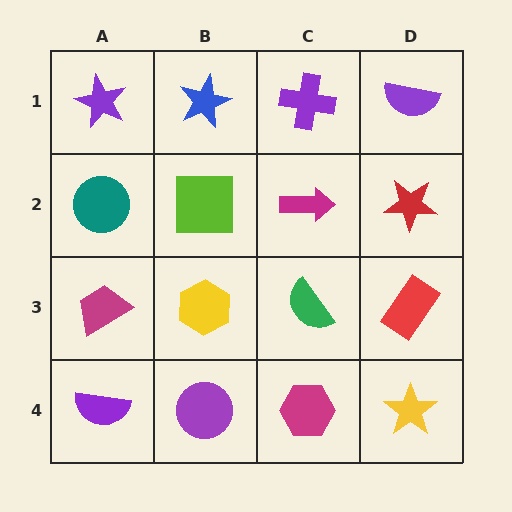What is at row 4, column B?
A purple circle.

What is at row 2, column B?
A lime square.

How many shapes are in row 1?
4 shapes.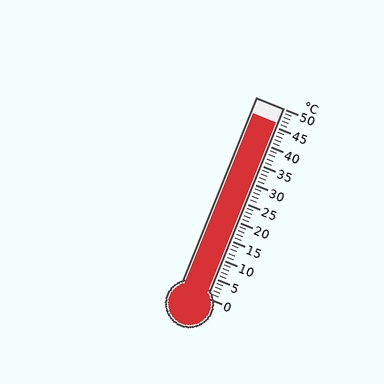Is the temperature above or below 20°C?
The temperature is above 20°C.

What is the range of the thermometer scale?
The thermometer scale ranges from 0°C to 50°C.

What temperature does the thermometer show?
The thermometer shows approximately 46°C.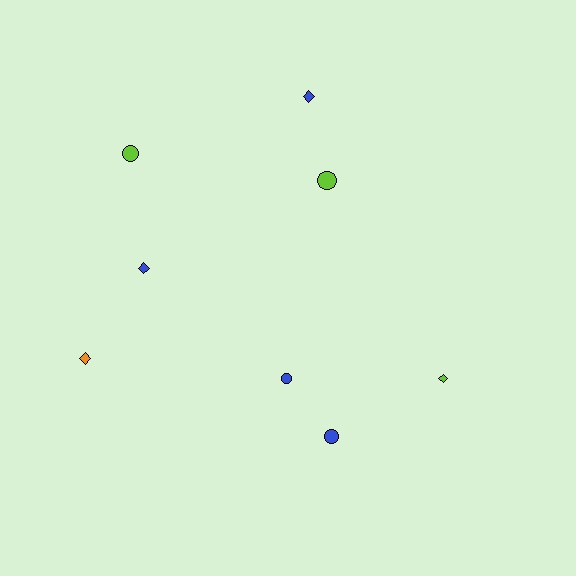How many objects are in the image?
There are 8 objects.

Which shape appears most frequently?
Diamond, with 4 objects.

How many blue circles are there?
There are 2 blue circles.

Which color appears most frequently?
Blue, with 4 objects.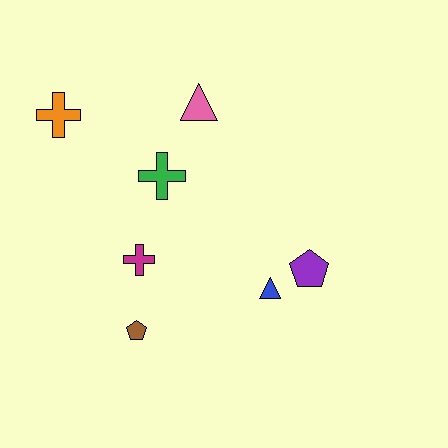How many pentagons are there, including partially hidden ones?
There are 2 pentagons.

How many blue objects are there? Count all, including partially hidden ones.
There is 1 blue object.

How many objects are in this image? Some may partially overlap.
There are 7 objects.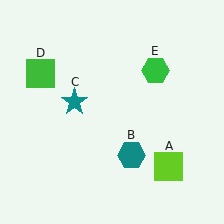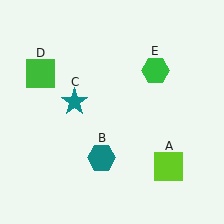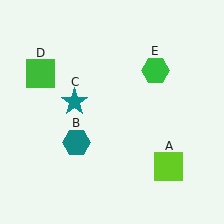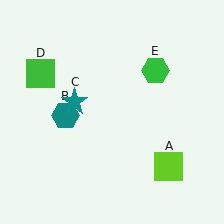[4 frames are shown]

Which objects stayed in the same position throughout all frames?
Lime square (object A) and teal star (object C) and green square (object D) and green hexagon (object E) remained stationary.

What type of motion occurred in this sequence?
The teal hexagon (object B) rotated clockwise around the center of the scene.